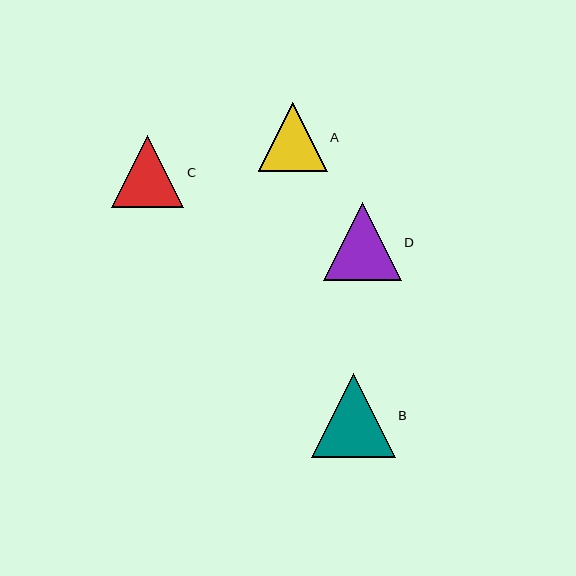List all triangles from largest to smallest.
From largest to smallest: B, D, C, A.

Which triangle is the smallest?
Triangle A is the smallest with a size of approximately 69 pixels.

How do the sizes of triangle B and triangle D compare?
Triangle B and triangle D are approximately the same size.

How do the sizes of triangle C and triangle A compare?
Triangle C and triangle A are approximately the same size.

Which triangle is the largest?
Triangle B is the largest with a size of approximately 84 pixels.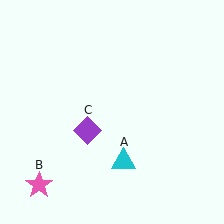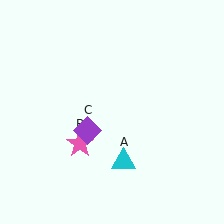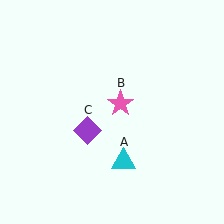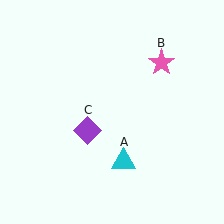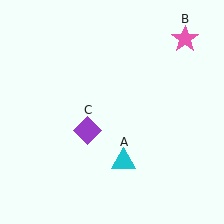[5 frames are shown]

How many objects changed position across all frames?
1 object changed position: pink star (object B).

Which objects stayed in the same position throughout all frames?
Cyan triangle (object A) and purple diamond (object C) remained stationary.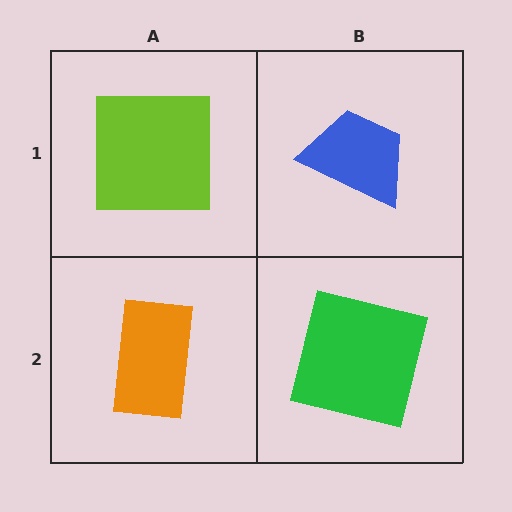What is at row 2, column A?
An orange rectangle.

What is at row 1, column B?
A blue trapezoid.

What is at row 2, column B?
A green square.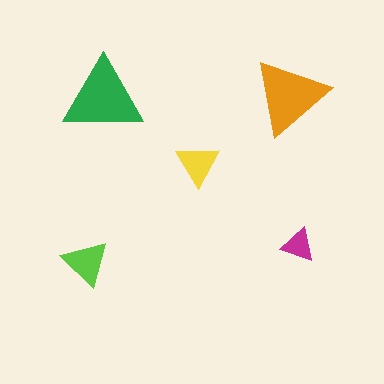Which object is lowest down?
The lime triangle is bottommost.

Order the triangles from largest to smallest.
the green one, the orange one, the lime one, the yellow one, the magenta one.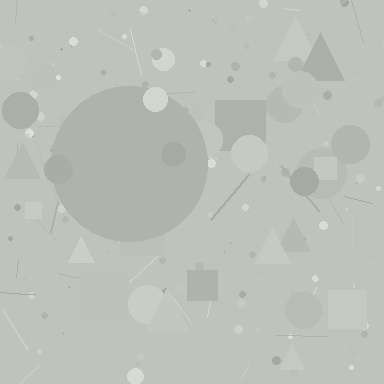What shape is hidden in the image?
A circle is hidden in the image.